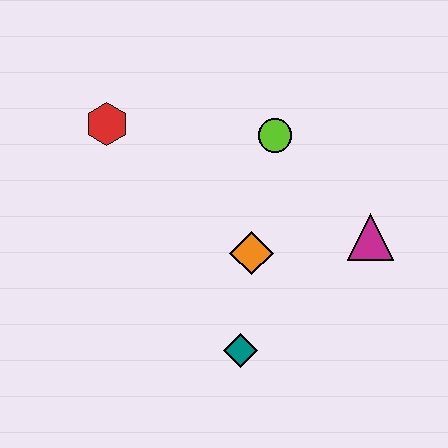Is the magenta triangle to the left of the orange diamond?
No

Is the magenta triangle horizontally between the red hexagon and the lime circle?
No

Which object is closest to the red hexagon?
The lime circle is closest to the red hexagon.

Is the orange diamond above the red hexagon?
No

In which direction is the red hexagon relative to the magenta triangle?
The red hexagon is to the left of the magenta triangle.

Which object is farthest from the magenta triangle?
The red hexagon is farthest from the magenta triangle.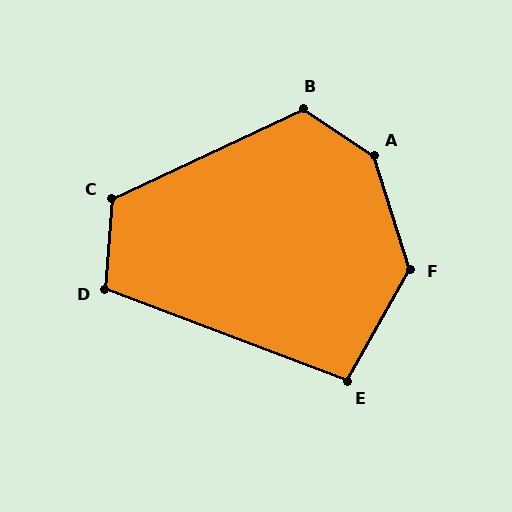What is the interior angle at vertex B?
Approximately 121 degrees (obtuse).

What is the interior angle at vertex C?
Approximately 120 degrees (obtuse).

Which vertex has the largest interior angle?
A, at approximately 141 degrees.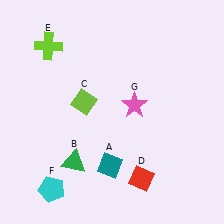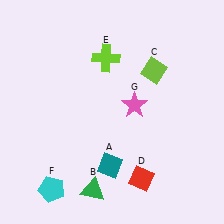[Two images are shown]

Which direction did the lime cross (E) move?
The lime cross (E) moved right.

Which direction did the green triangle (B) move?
The green triangle (B) moved down.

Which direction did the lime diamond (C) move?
The lime diamond (C) moved right.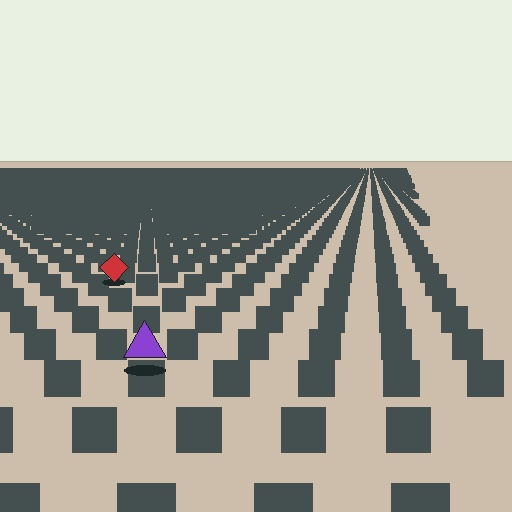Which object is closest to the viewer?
The purple triangle is closest. The texture marks near it are larger and more spread out.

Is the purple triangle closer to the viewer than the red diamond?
Yes. The purple triangle is closer — you can tell from the texture gradient: the ground texture is coarser near it.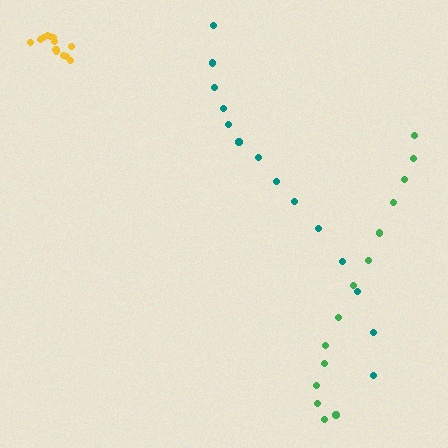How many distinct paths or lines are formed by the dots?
There are 3 distinct paths.